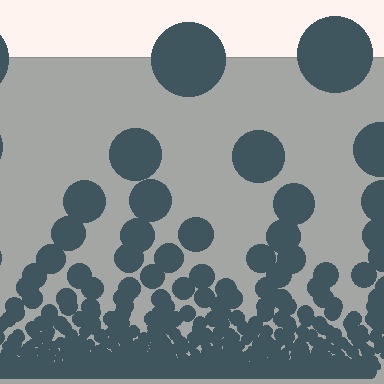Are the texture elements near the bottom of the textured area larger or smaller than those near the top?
Smaller. The gradient is inverted — elements near the bottom are smaller and denser.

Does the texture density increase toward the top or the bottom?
Density increases toward the bottom.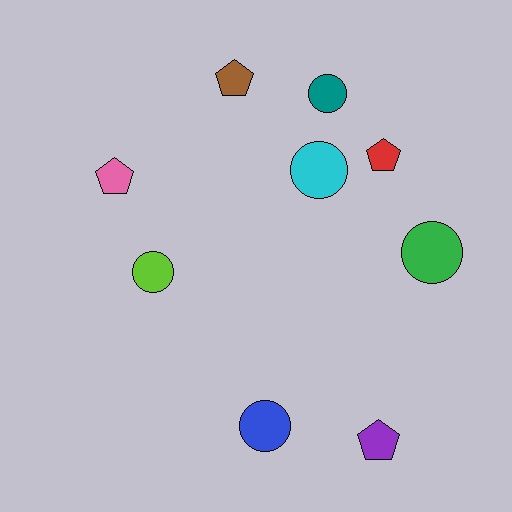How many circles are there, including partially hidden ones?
There are 5 circles.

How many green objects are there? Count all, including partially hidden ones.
There is 1 green object.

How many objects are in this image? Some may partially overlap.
There are 9 objects.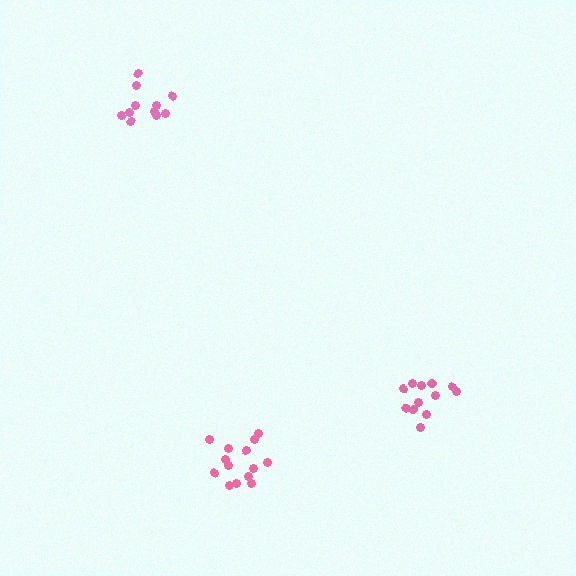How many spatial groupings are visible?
There are 3 spatial groupings.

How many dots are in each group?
Group 1: 14 dots, Group 2: 11 dots, Group 3: 12 dots (37 total).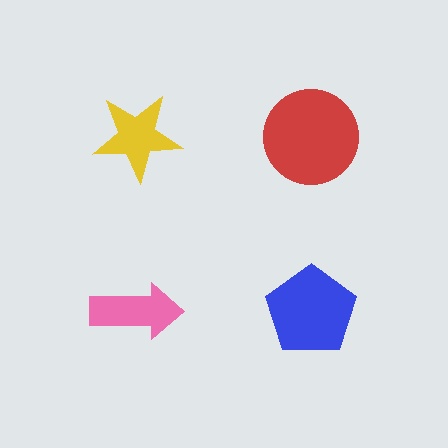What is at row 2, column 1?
A pink arrow.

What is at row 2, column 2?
A blue pentagon.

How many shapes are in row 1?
2 shapes.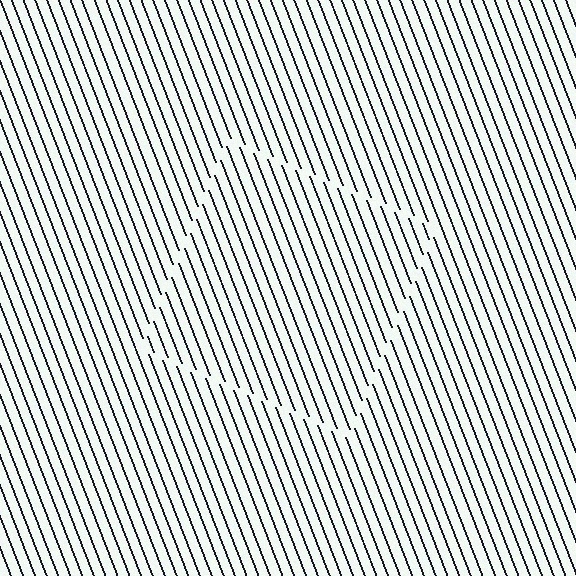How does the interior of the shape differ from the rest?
The interior of the shape contains the same grating, shifted by half a period — the contour is defined by the phase discontinuity where line-ends from the inner and outer gratings abut.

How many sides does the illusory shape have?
4 sides — the line-ends trace a square.